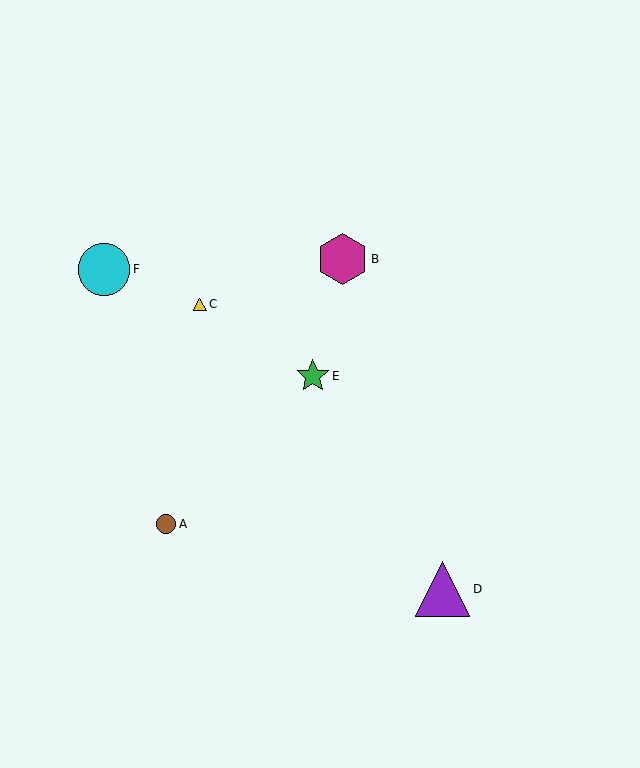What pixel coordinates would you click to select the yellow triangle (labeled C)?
Click at (200, 304) to select the yellow triangle C.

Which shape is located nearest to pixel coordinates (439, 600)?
The purple triangle (labeled D) at (442, 589) is nearest to that location.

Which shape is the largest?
The purple triangle (labeled D) is the largest.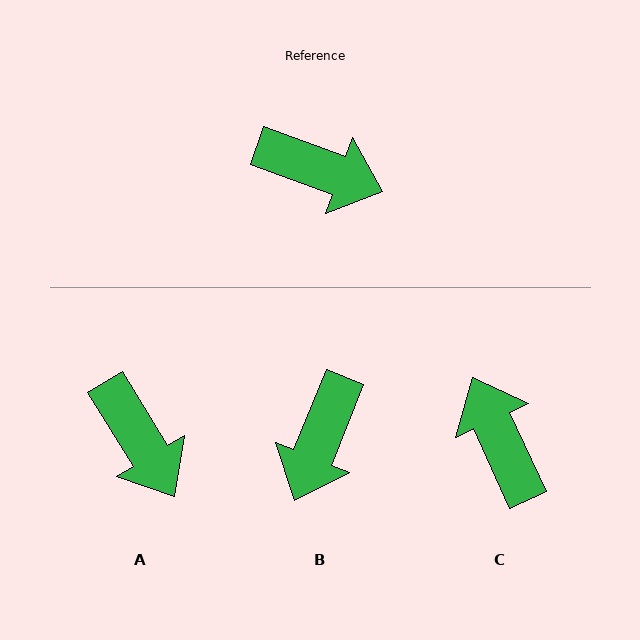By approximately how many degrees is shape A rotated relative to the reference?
Approximately 39 degrees clockwise.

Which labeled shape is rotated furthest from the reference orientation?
C, about 135 degrees away.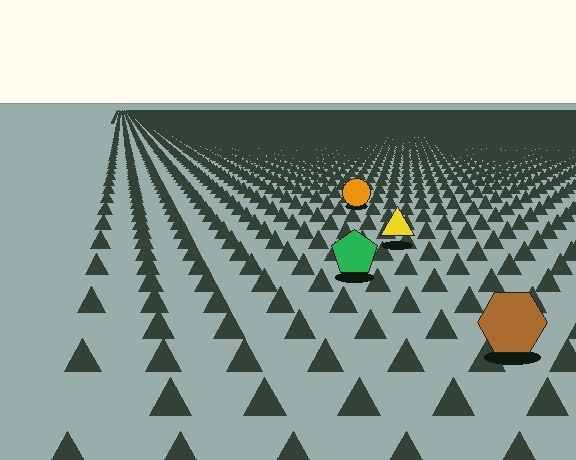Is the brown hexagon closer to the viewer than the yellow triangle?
Yes. The brown hexagon is closer — you can tell from the texture gradient: the ground texture is coarser near it.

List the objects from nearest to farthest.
From nearest to farthest: the brown hexagon, the green pentagon, the yellow triangle, the orange circle.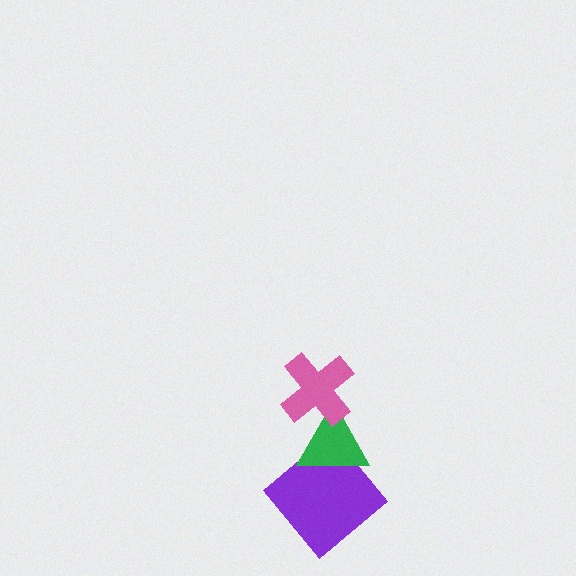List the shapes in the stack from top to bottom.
From top to bottom: the pink cross, the green triangle, the purple diamond.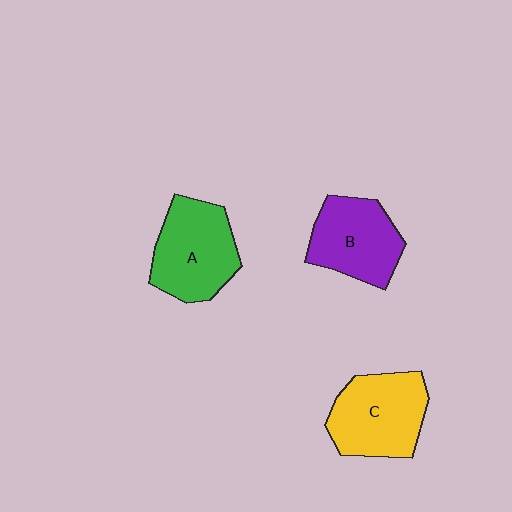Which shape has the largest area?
Shape C (yellow).